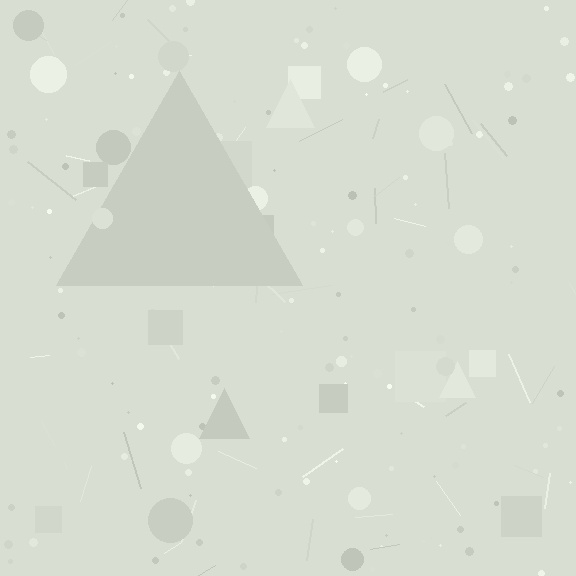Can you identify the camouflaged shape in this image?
The camouflaged shape is a triangle.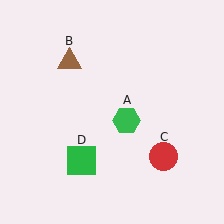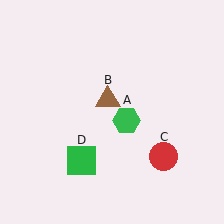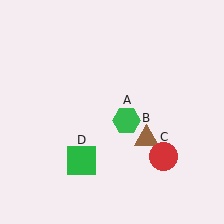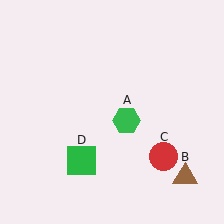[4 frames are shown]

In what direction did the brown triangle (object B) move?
The brown triangle (object B) moved down and to the right.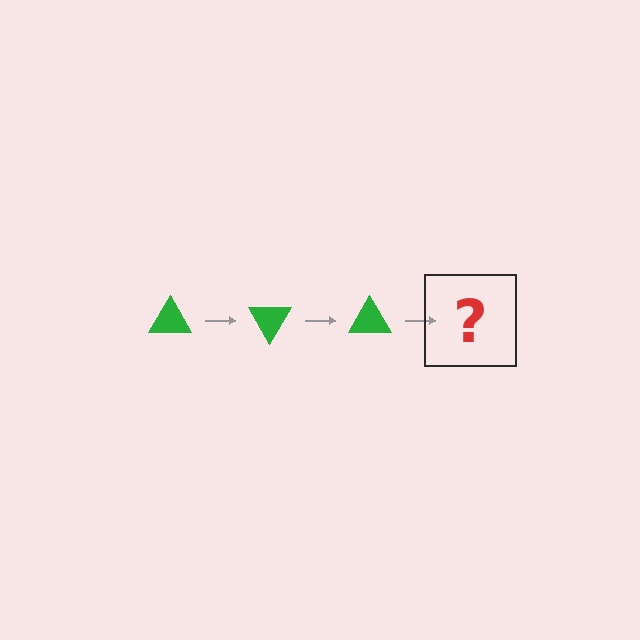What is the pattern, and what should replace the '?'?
The pattern is that the triangle rotates 60 degrees each step. The '?' should be a green triangle rotated 180 degrees.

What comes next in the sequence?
The next element should be a green triangle rotated 180 degrees.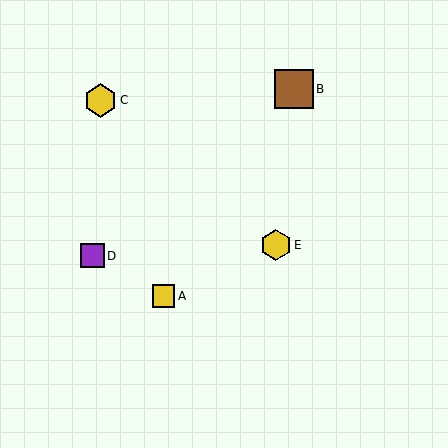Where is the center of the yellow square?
The center of the yellow square is at (163, 296).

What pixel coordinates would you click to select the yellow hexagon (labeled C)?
Click at (100, 100) to select the yellow hexagon C.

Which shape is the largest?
The brown square (labeled B) is the largest.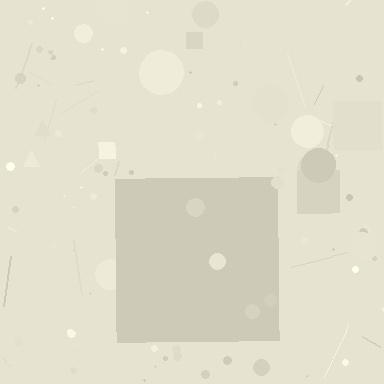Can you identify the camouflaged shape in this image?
The camouflaged shape is a square.